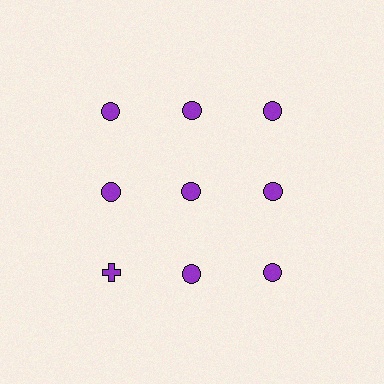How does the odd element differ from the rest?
It has a different shape: cross instead of circle.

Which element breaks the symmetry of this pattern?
The purple cross in the third row, leftmost column breaks the symmetry. All other shapes are purple circles.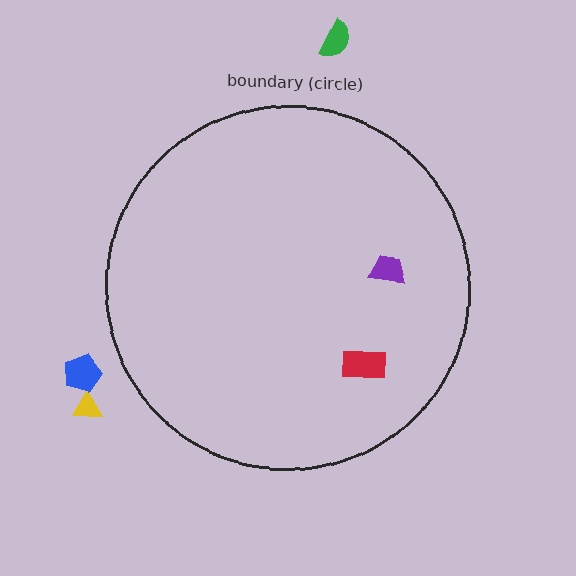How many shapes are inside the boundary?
2 inside, 3 outside.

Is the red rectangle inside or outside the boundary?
Inside.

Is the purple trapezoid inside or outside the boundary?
Inside.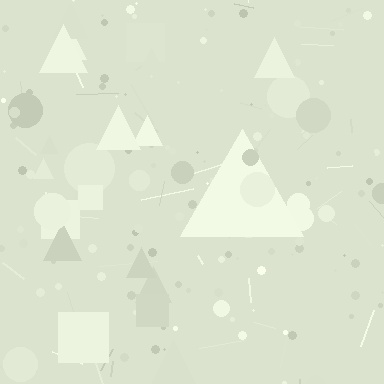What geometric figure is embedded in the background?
A triangle is embedded in the background.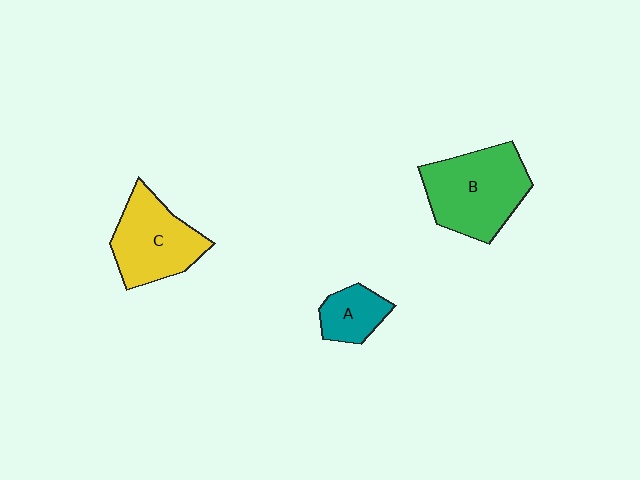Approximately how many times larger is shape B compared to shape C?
Approximately 1.2 times.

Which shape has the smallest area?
Shape A (teal).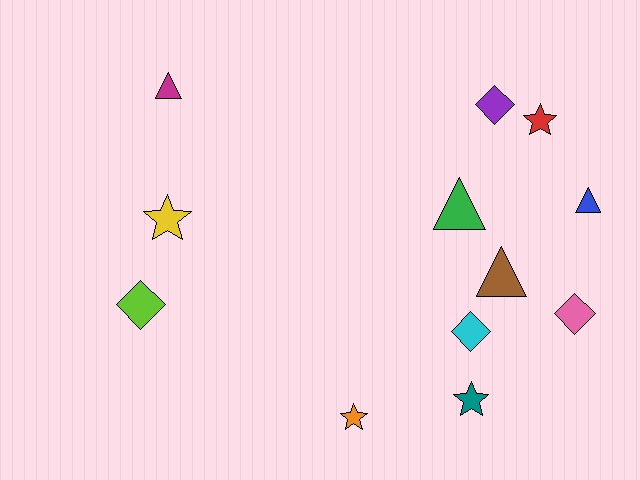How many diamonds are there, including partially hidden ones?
There are 4 diamonds.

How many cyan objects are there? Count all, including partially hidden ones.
There is 1 cyan object.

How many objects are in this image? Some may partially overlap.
There are 12 objects.